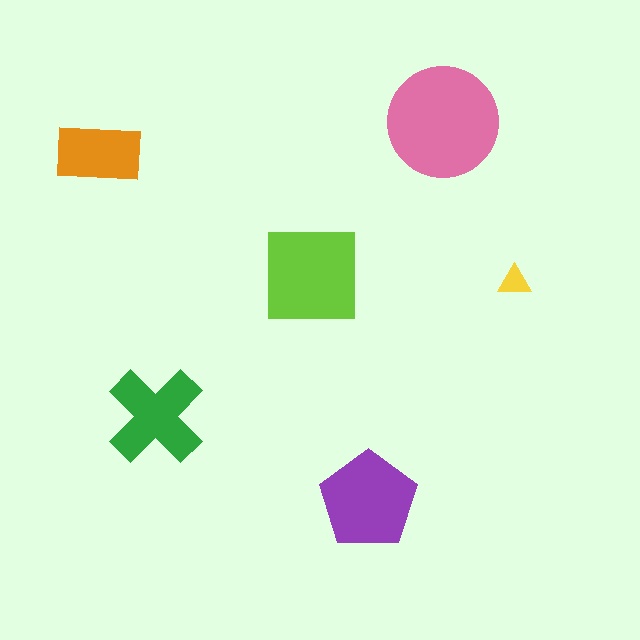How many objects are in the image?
There are 6 objects in the image.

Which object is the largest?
The pink circle.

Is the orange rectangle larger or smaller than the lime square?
Smaller.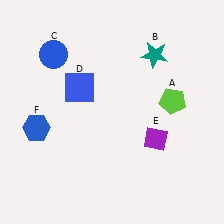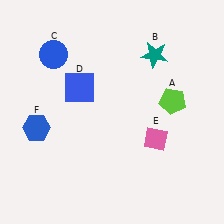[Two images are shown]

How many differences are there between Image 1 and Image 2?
There is 1 difference between the two images.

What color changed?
The diamond (E) changed from purple in Image 1 to pink in Image 2.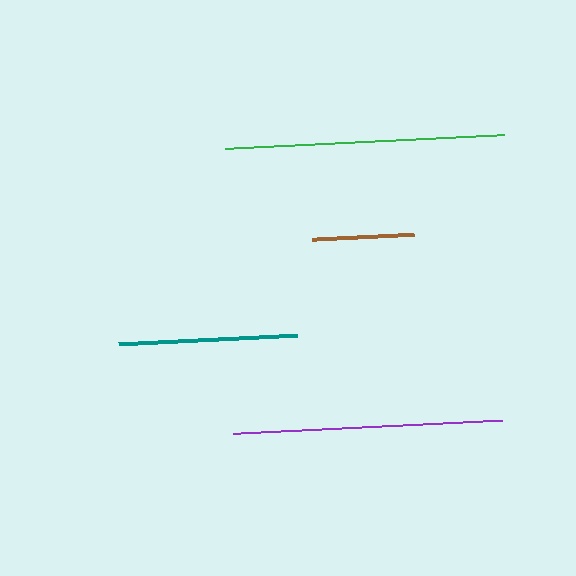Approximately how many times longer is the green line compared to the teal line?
The green line is approximately 1.6 times the length of the teal line.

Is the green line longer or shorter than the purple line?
The green line is longer than the purple line.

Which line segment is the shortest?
The brown line is the shortest at approximately 102 pixels.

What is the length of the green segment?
The green segment is approximately 278 pixels long.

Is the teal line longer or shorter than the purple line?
The purple line is longer than the teal line.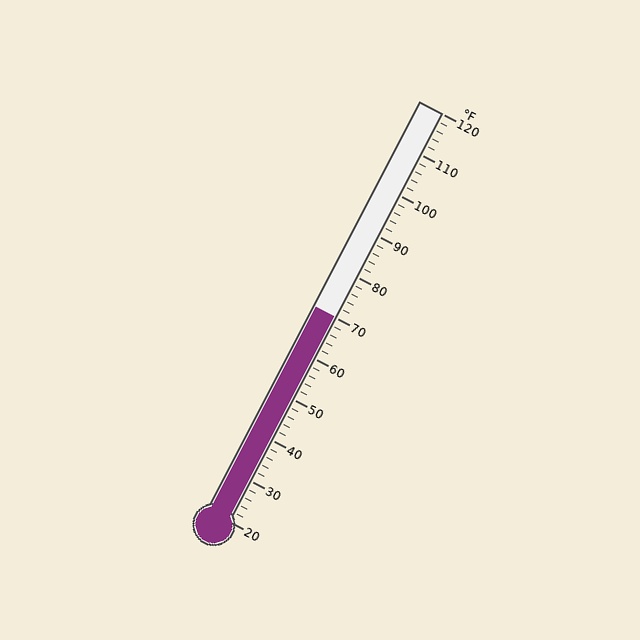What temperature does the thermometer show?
The thermometer shows approximately 70°F.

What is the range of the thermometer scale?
The thermometer scale ranges from 20°F to 120°F.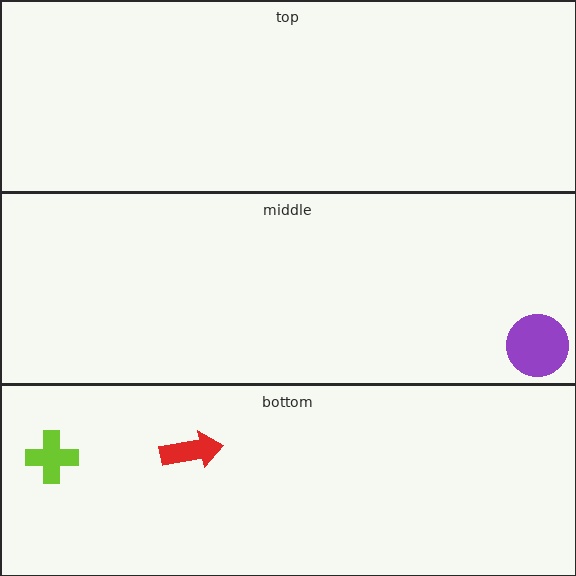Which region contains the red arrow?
The bottom region.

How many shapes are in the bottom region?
2.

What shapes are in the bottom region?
The lime cross, the red arrow.